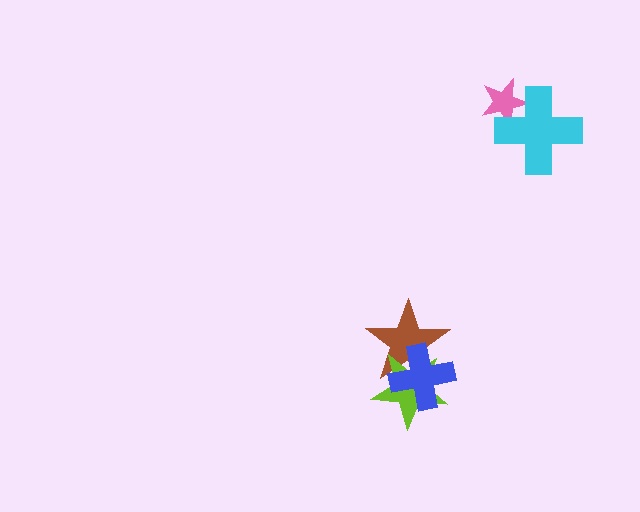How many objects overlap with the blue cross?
2 objects overlap with the blue cross.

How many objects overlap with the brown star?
2 objects overlap with the brown star.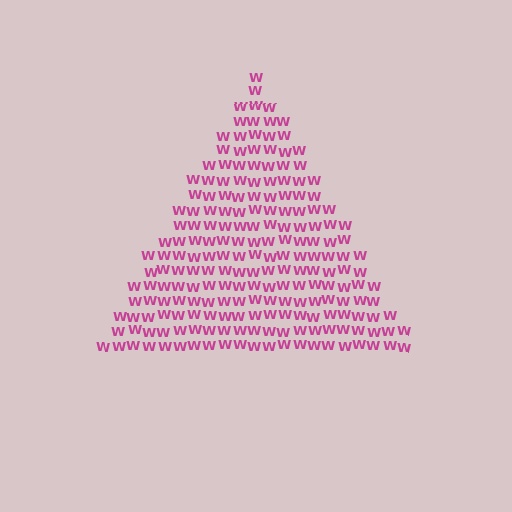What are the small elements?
The small elements are letter W's.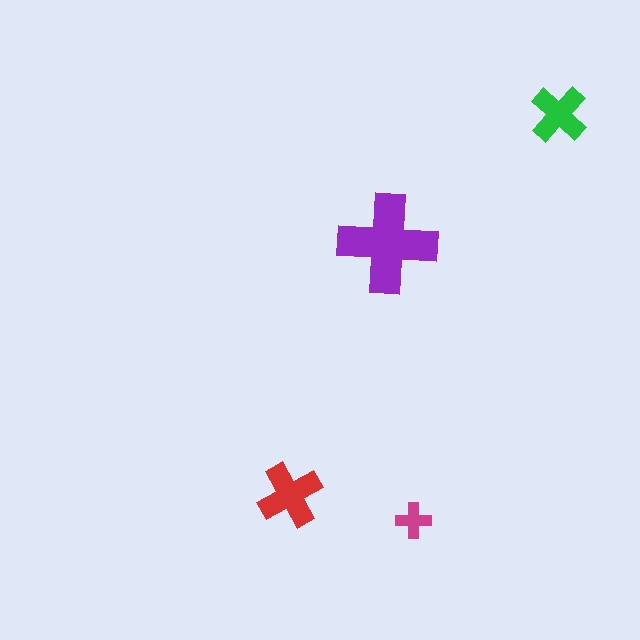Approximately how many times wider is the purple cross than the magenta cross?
About 3 times wider.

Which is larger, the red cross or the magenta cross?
The red one.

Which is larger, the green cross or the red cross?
The red one.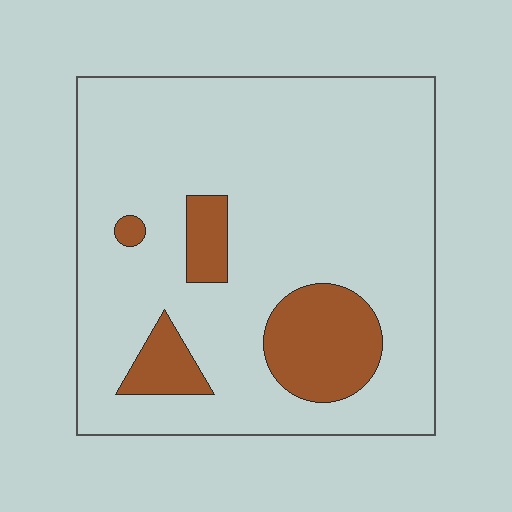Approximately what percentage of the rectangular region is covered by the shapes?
Approximately 15%.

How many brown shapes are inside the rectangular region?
4.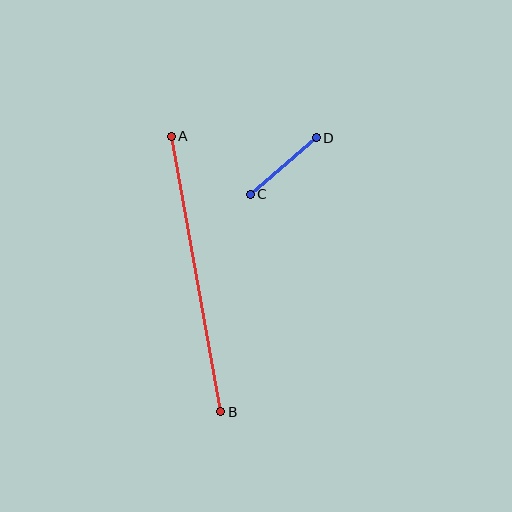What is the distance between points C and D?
The distance is approximately 87 pixels.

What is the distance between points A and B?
The distance is approximately 280 pixels.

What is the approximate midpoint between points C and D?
The midpoint is at approximately (283, 166) pixels.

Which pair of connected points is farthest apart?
Points A and B are farthest apart.